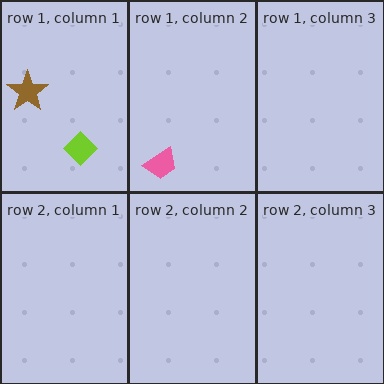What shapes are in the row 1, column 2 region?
The pink trapezoid.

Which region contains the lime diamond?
The row 1, column 1 region.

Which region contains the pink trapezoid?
The row 1, column 2 region.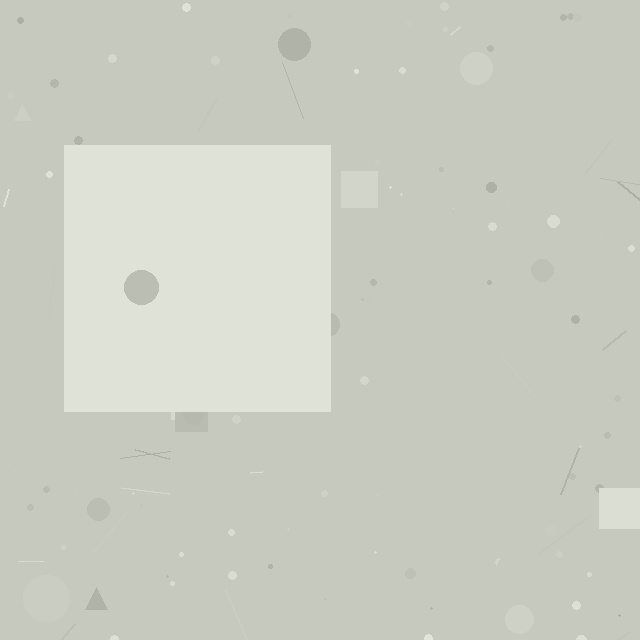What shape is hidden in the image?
A square is hidden in the image.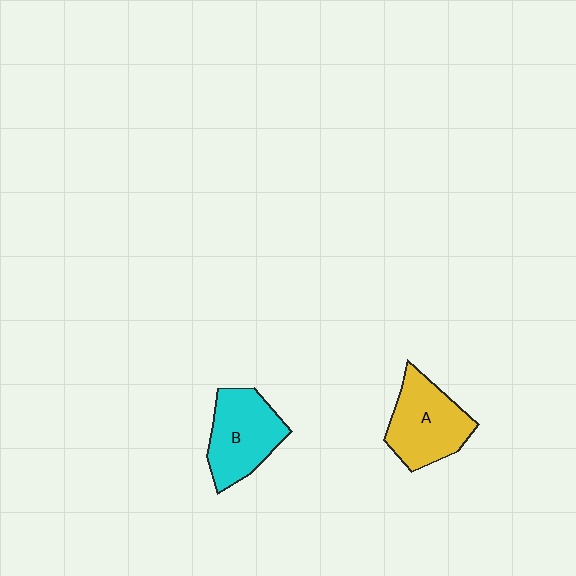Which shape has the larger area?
Shape A (yellow).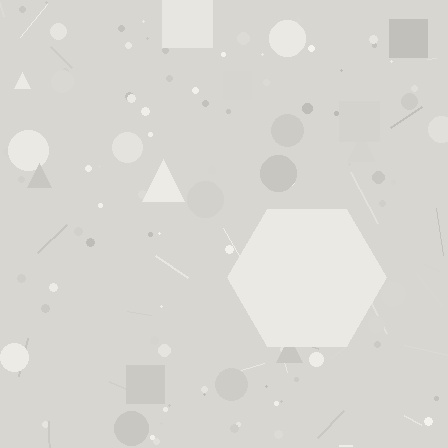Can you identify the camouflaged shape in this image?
The camouflaged shape is a hexagon.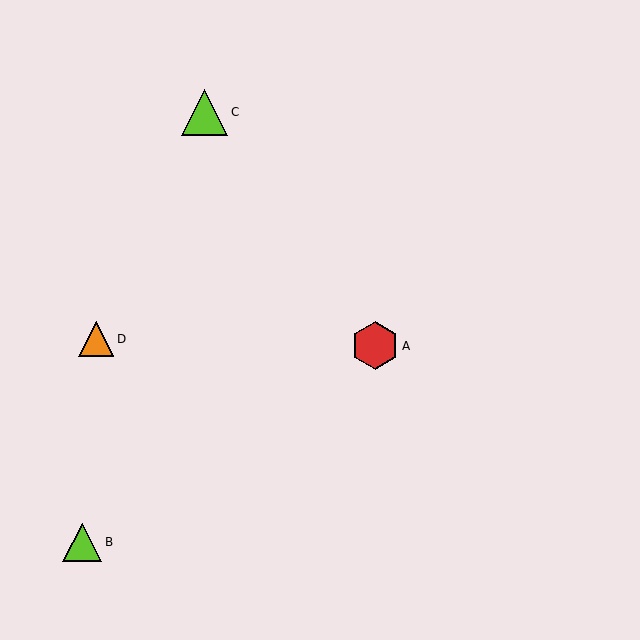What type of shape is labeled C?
Shape C is a lime triangle.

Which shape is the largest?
The red hexagon (labeled A) is the largest.